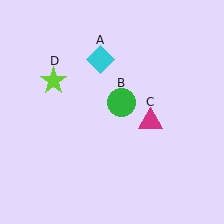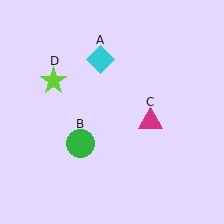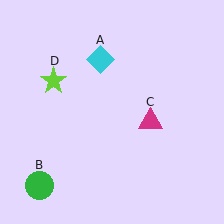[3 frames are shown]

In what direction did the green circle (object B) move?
The green circle (object B) moved down and to the left.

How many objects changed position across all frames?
1 object changed position: green circle (object B).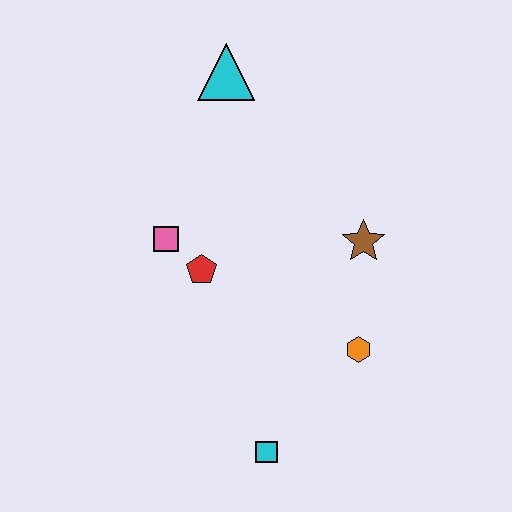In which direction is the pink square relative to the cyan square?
The pink square is above the cyan square.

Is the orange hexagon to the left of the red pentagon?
No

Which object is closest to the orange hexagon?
The brown star is closest to the orange hexagon.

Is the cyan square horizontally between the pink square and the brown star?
Yes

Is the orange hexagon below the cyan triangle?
Yes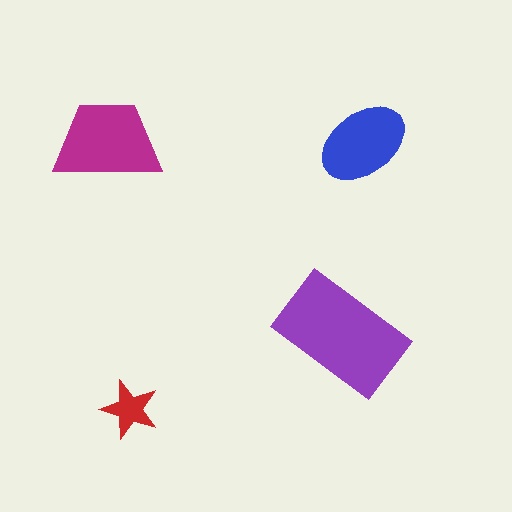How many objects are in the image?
There are 4 objects in the image.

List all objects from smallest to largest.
The red star, the blue ellipse, the magenta trapezoid, the purple rectangle.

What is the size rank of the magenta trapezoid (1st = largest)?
2nd.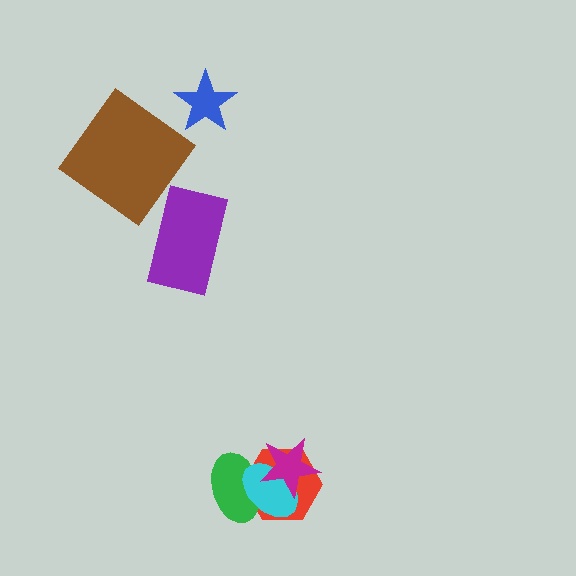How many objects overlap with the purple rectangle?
0 objects overlap with the purple rectangle.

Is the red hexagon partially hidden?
Yes, it is partially covered by another shape.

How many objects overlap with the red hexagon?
3 objects overlap with the red hexagon.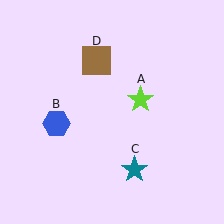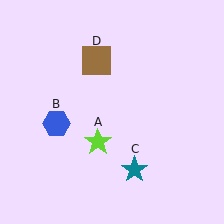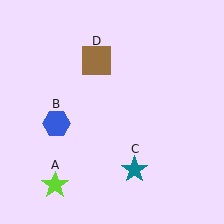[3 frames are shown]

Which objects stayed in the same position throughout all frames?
Blue hexagon (object B) and teal star (object C) and brown square (object D) remained stationary.